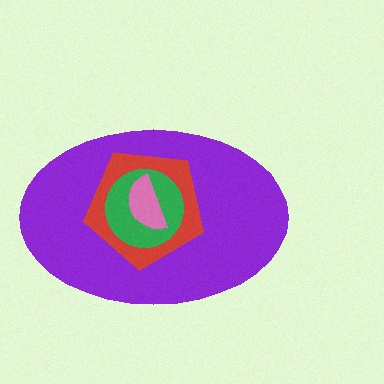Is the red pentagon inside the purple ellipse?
Yes.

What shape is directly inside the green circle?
The pink semicircle.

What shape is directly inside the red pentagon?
The green circle.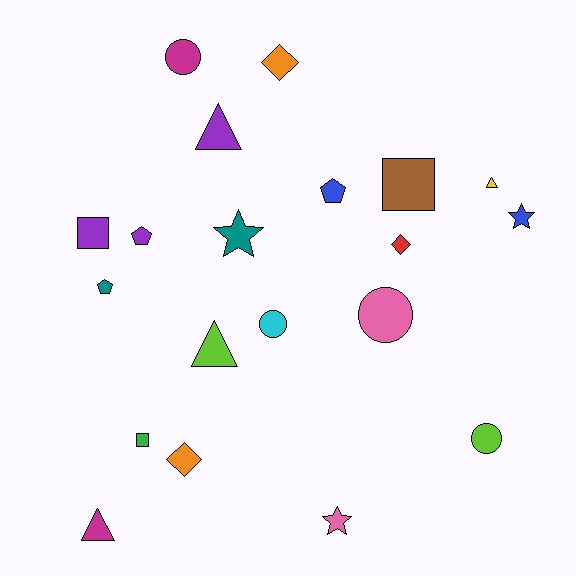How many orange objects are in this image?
There are 2 orange objects.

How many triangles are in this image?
There are 4 triangles.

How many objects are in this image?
There are 20 objects.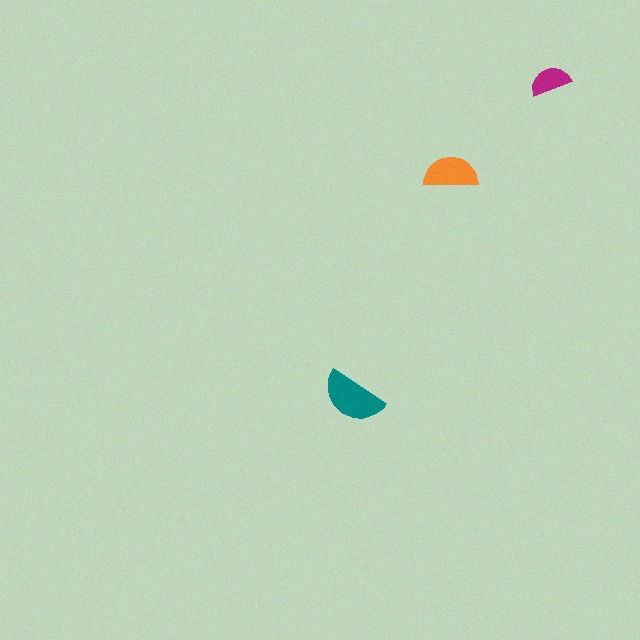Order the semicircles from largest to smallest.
the teal one, the orange one, the magenta one.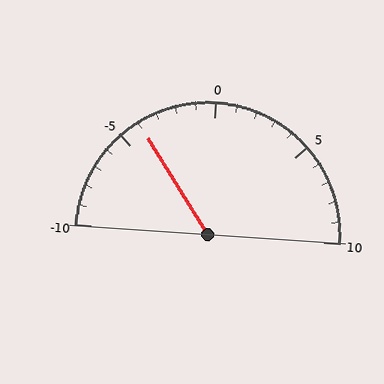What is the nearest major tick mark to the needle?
The nearest major tick mark is -5.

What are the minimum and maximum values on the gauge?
The gauge ranges from -10 to 10.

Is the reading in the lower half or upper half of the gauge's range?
The reading is in the lower half of the range (-10 to 10).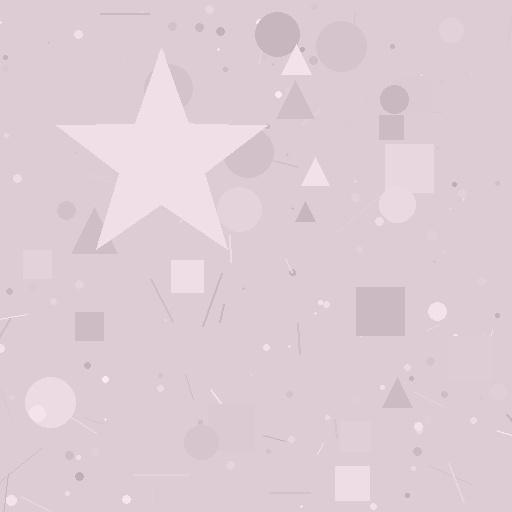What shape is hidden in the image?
A star is hidden in the image.